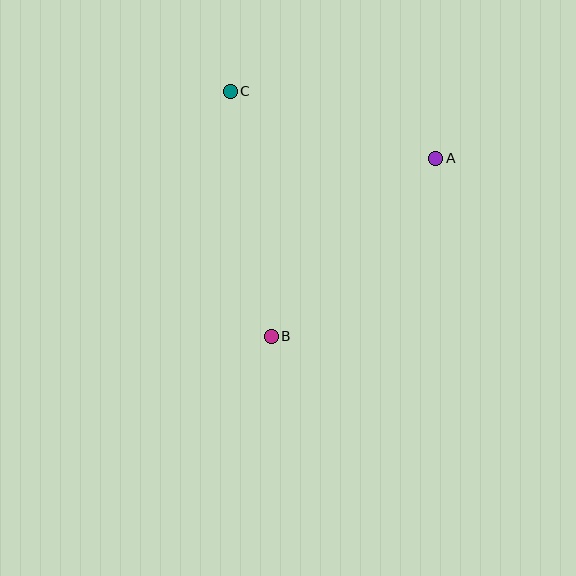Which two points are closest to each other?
Points A and C are closest to each other.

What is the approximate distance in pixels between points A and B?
The distance between A and B is approximately 242 pixels.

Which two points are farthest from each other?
Points B and C are farthest from each other.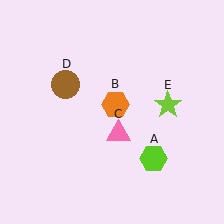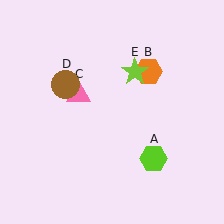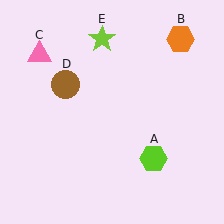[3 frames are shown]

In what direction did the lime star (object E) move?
The lime star (object E) moved up and to the left.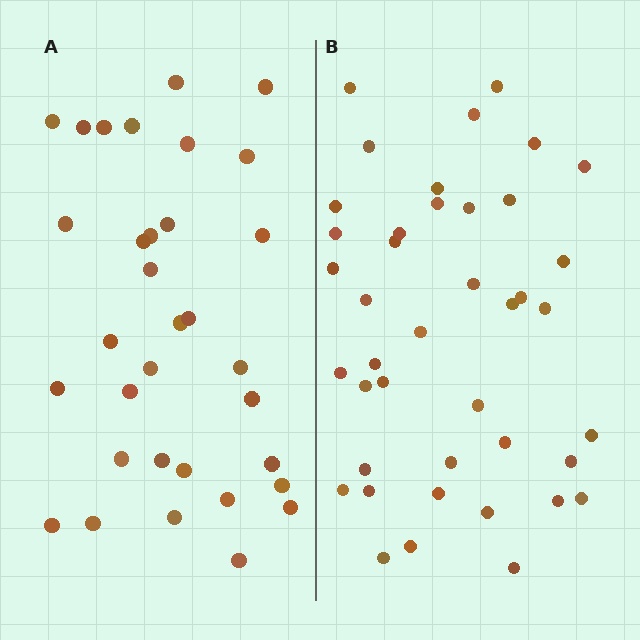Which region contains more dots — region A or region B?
Region B (the right region) has more dots.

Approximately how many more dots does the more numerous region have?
Region B has roughly 8 or so more dots than region A.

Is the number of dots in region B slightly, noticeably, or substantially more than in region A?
Region B has only slightly more — the two regions are fairly close. The ratio is roughly 1.2 to 1.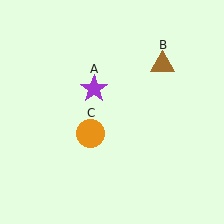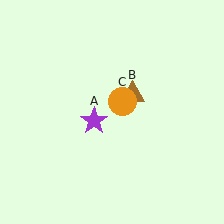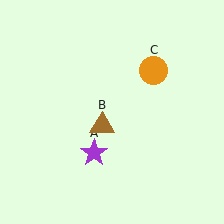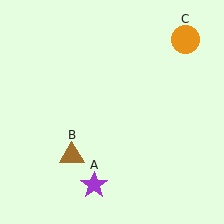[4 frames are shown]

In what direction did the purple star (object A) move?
The purple star (object A) moved down.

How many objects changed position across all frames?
3 objects changed position: purple star (object A), brown triangle (object B), orange circle (object C).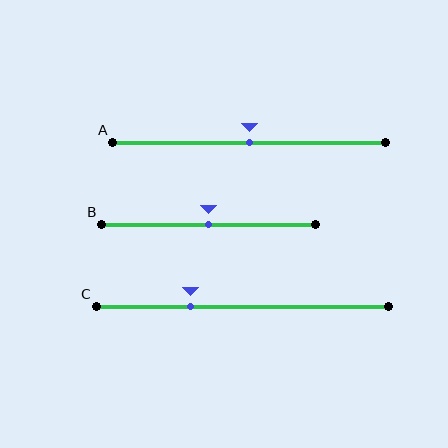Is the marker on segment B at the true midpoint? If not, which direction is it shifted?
Yes, the marker on segment B is at the true midpoint.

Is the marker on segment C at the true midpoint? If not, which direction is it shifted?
No, the marker on segment C is shifted to the left by about 18% of the segment length.